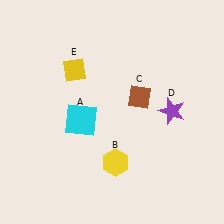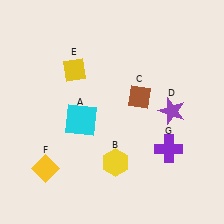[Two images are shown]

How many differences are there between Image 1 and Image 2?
There are 2 differences between the two images.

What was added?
A yellow diamond (F), a purple cross (G) were added in Image 2.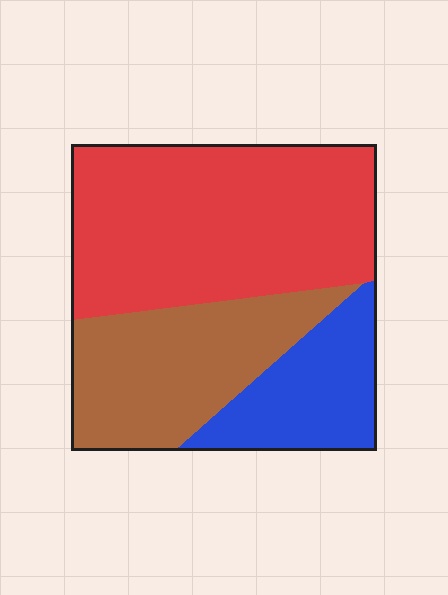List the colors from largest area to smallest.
From largest to smallest: red, brown, blue.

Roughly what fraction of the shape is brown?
Brown takes up about one third (1/3) of the shape.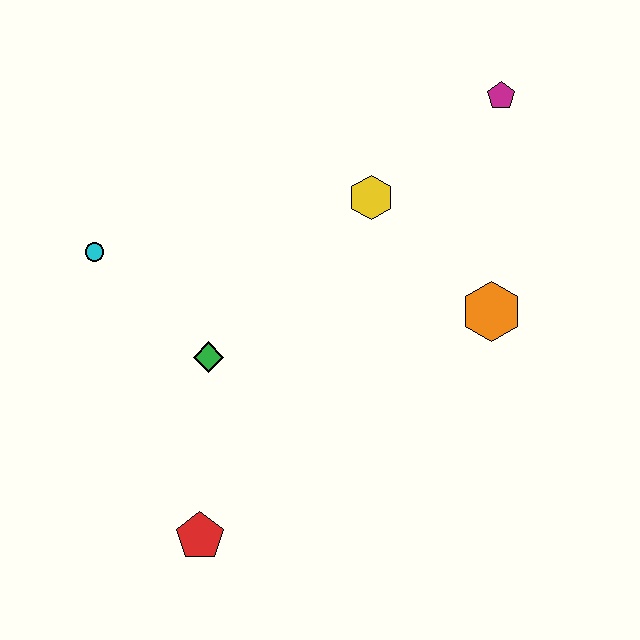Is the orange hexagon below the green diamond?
No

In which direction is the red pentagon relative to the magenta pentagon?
The red pentagon is below the magenta pentagon.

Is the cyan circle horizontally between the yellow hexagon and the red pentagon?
No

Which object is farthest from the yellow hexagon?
The red pentagon is farthest from the yellow hexagon.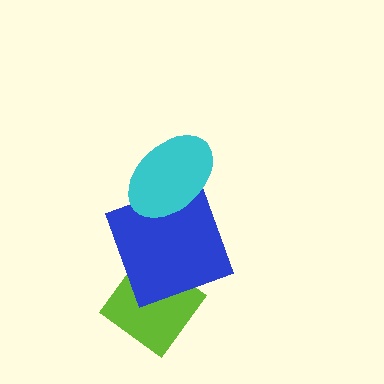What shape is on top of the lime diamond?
The blue square is on top of the lime diamond.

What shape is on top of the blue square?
The cyan ellipse is on top of the blue square.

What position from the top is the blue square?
The blue square is 2nd from the top.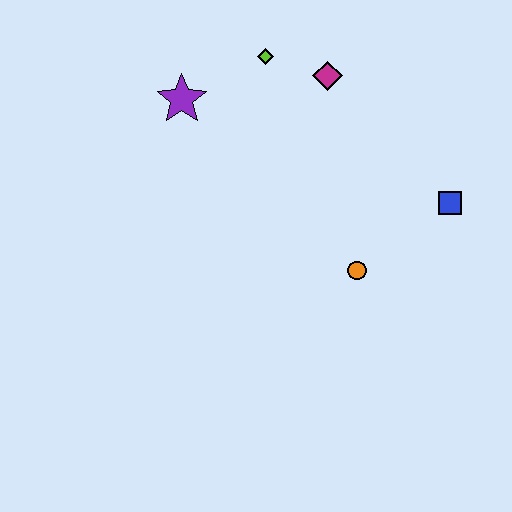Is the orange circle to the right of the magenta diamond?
Yes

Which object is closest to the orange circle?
The blue square is closest to the orange circle.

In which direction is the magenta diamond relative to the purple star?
The magenta diamond is to the right of the purple star.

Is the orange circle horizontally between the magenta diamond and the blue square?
Yes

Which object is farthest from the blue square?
The purple star is farthest from the blue square.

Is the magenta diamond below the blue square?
No